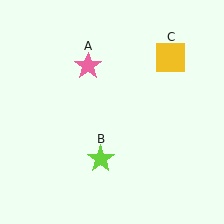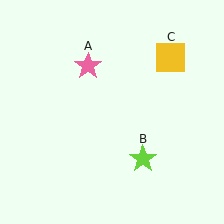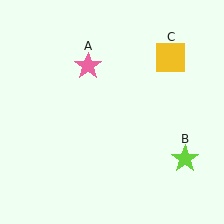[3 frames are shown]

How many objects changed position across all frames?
1 object changed position: lime star (object B).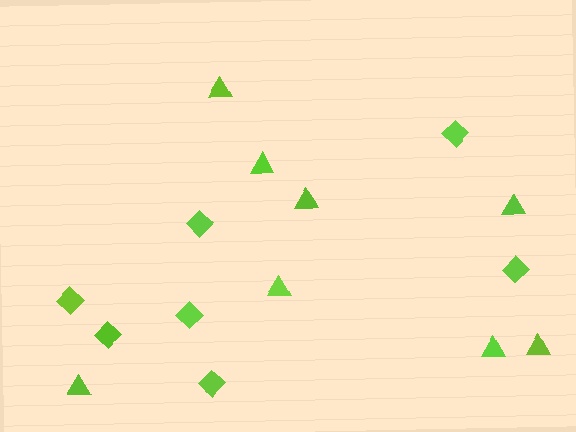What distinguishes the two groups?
There are 2 groups: one group of triangles (8) and one group of diamonds (7).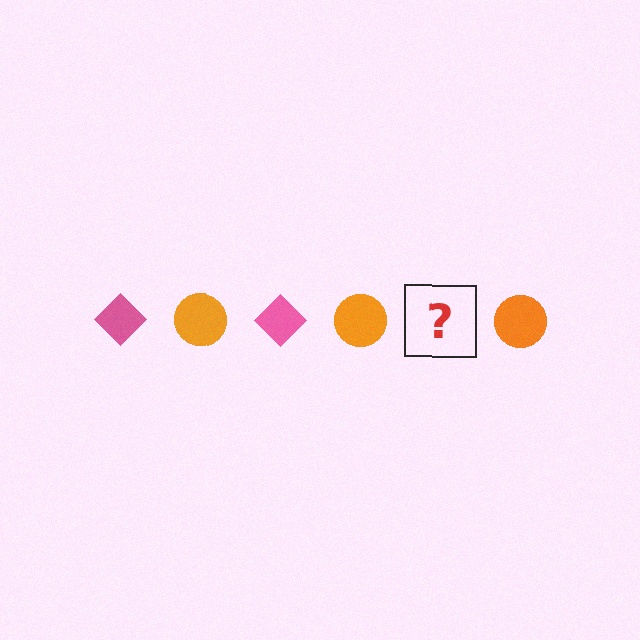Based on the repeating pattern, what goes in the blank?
The blank should be a pink diamond.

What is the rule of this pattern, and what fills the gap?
The rule is that the pattern alternates between pink diamond and orange circle. The gap should be filled with a pink diamond.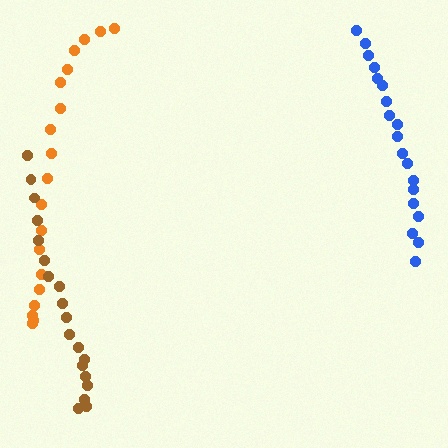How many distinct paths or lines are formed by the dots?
There are 3 distinct paths.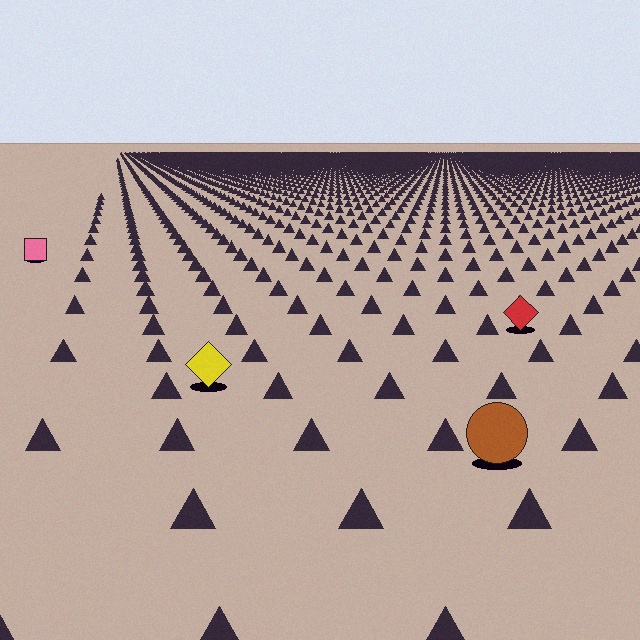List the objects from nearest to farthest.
From nearest to farthest: the brown circle, the yellow diamond, the red diamond, the pink square.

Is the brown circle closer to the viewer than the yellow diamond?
Yes. The brown circle is closer — you can tell from the texture gradient: the ground texture is coarser near it.